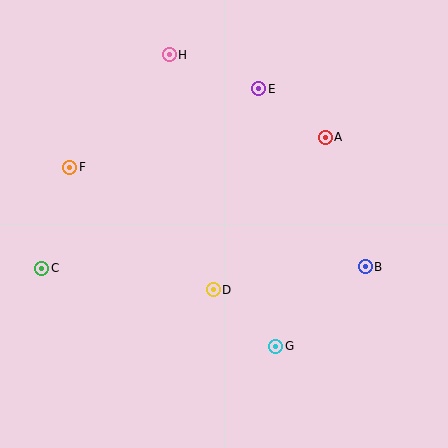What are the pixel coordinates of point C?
Point C is at (42, 268).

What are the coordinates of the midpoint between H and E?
The midpoint between H and E is at (214, 72).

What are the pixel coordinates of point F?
Point F is at (70, 167).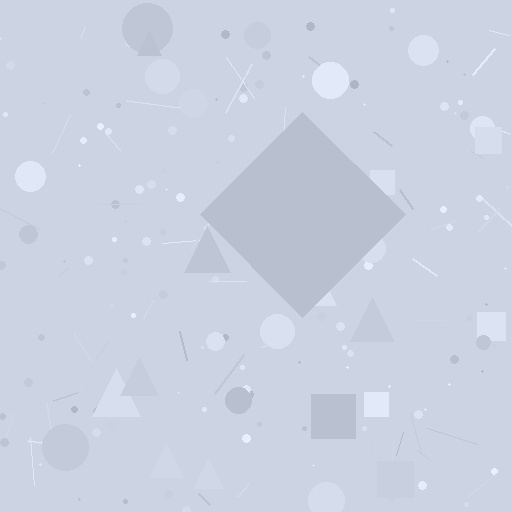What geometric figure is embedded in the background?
A diamond is embedded in the background.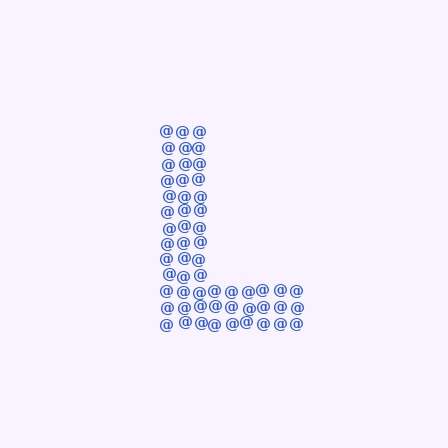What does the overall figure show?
The overall figure shows the letter L.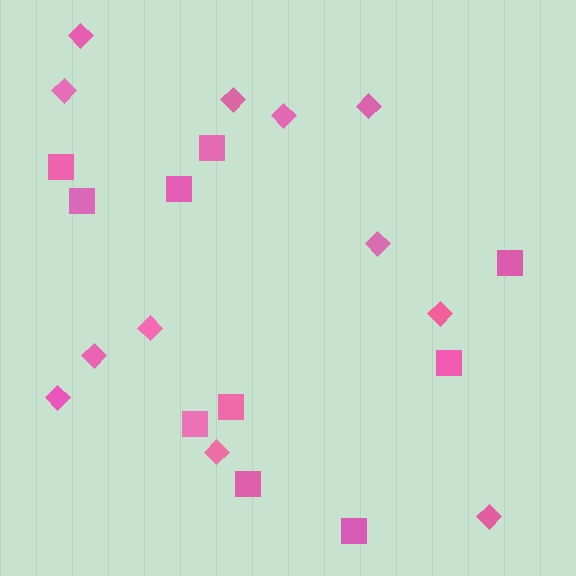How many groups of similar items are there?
There are 2 groups: one group of diamonds (12) and one group of squares (10).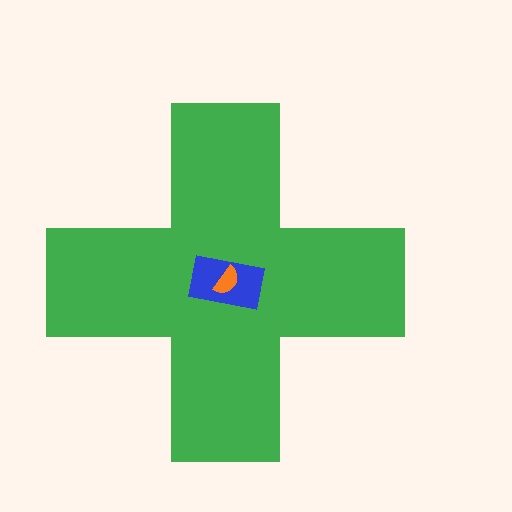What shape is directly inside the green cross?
The blue rectangle.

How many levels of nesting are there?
3.